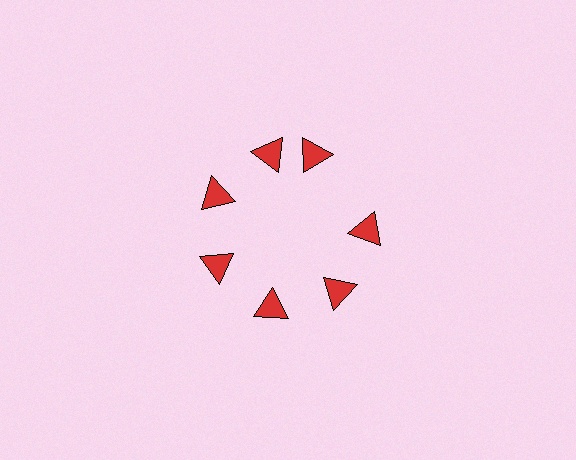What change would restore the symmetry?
The symmetry would be restored by rotating it back into even spacing with its neighbors so that all 7 triangles sit at equal angles and equal distance from the center.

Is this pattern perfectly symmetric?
No. The 7 red triangles are arranged in a ring, but one element near the 1 o'clock position is rotated out of alignment along the ring, breaking the 7-fold rotational symmetry.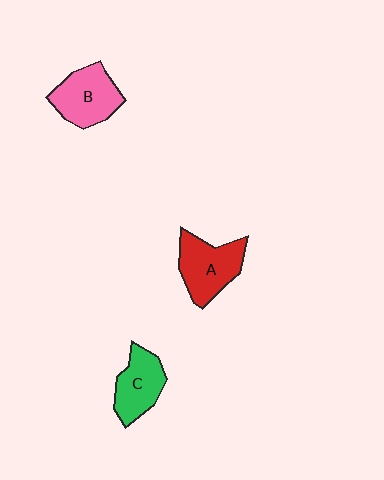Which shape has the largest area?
Shape A (red).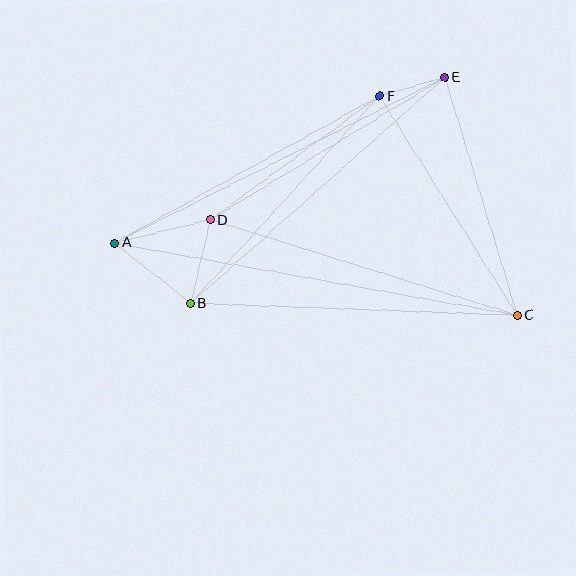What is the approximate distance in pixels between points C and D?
The distance between C and D is approximately 321 pixels.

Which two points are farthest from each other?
Points A and C are farthest from each other.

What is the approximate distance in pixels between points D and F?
The distance between D and F is approximately 210 pixels.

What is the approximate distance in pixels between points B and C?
The distance between B and C is approximately 326 pixels.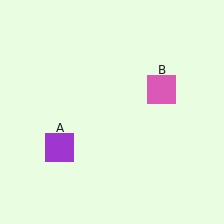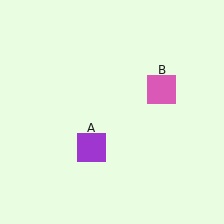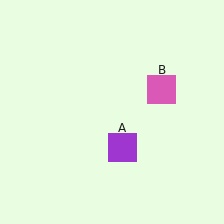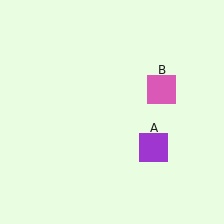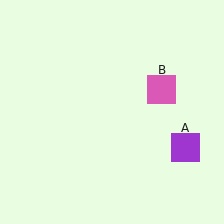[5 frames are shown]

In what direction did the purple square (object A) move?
The purple square (object A) moved right.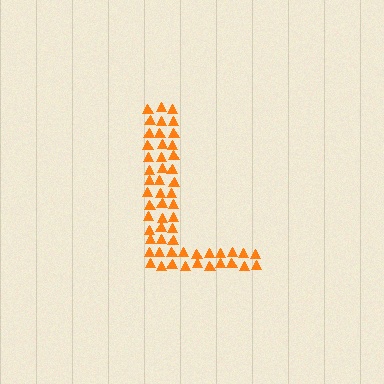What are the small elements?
The small elements are triangles.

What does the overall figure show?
The overall figure shows the letter L.